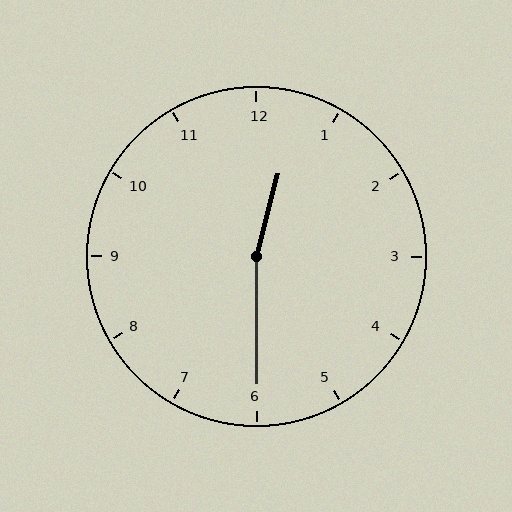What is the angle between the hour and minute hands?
Approximately 165 degrees.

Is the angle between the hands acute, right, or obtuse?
It is obtuse.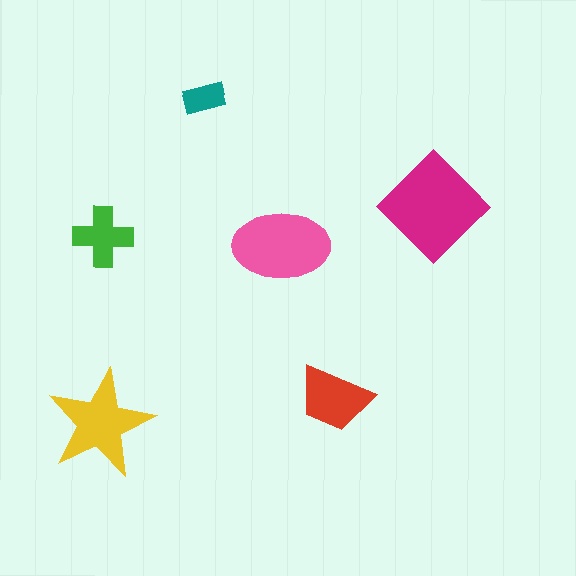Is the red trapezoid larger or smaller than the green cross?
Larger.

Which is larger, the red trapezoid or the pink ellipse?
The pink ellipse.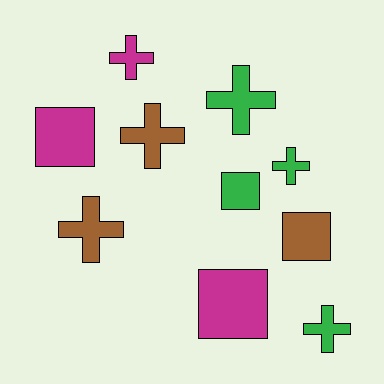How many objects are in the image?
There are 10 objects.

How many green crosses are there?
There are 3 green crosses.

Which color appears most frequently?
Green, with 4 objects.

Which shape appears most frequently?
Cross, with 6 objects.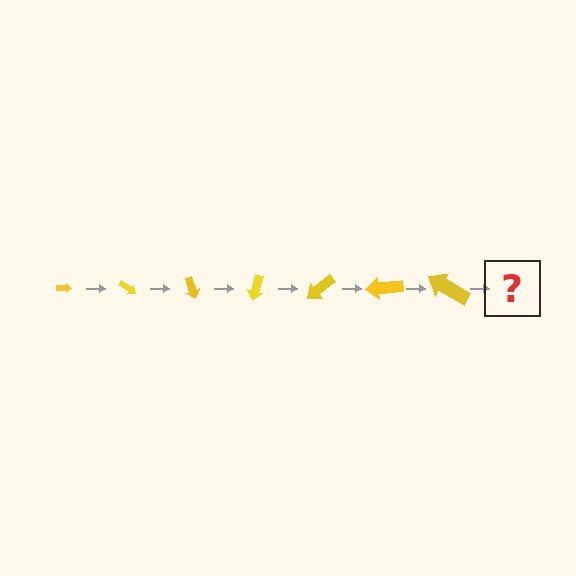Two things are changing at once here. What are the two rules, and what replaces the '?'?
The two rules are that the arrow grows larger each step and it rotates 35 degrees each step. The '?' should be an arrow, larger than the previous one and rotated 245 degrees from the start.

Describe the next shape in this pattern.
It should be an arrow, larger than the previous one and rotated 245 degrees from the start.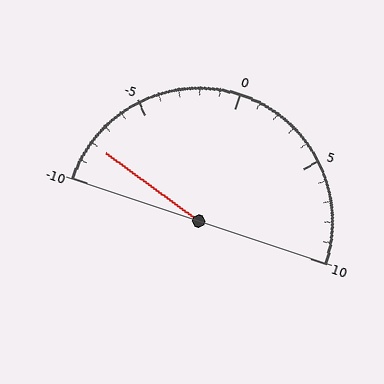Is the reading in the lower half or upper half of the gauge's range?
The reading is in the lower half of the range (-10 to 10).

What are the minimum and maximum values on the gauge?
The gauge ranges from -10 to 10.